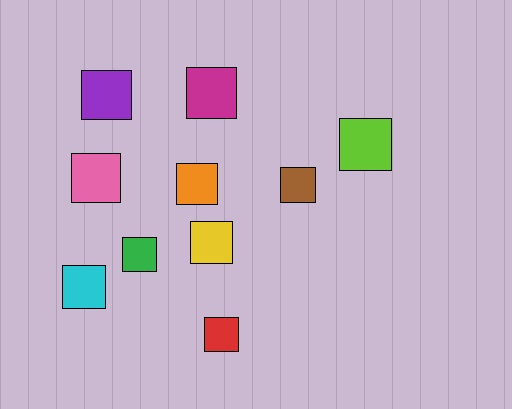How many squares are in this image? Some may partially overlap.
There are 10 squares.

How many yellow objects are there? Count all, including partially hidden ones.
There is 1 yellow object.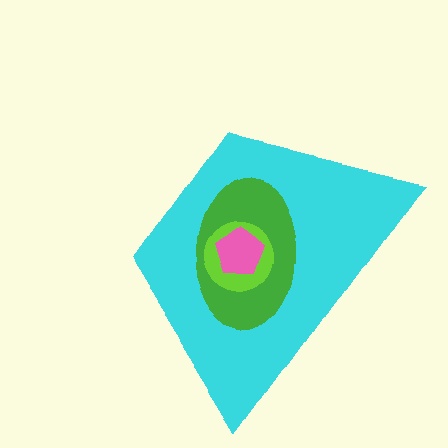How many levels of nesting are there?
4.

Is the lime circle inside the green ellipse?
Yes.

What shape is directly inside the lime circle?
The pink pentagon.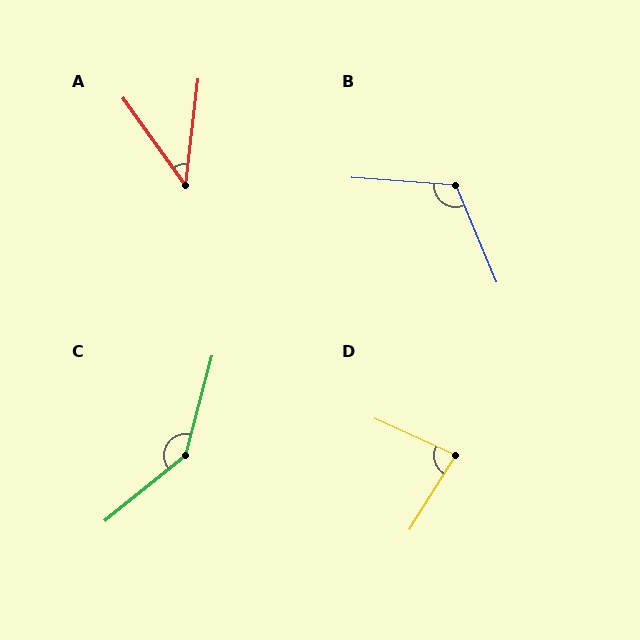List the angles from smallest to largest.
A (42°), D (82°), B (117°), C (144°).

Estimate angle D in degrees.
Approximately 82 degrees.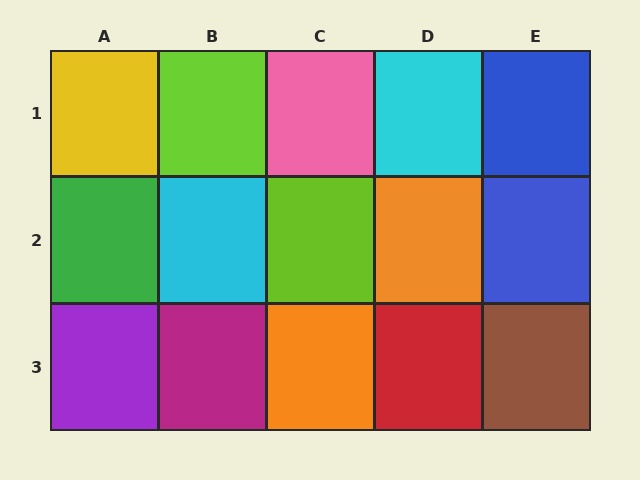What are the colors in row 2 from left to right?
Green, cyan, lime, orange, blue.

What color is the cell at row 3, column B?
Magenta.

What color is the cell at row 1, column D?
Cyan.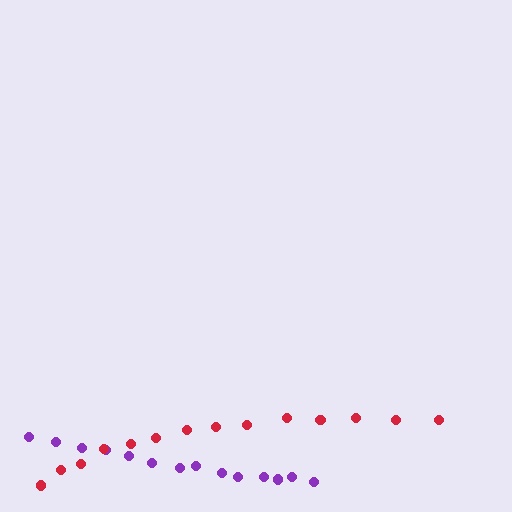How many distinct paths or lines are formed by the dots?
There are 2 distinct paths.